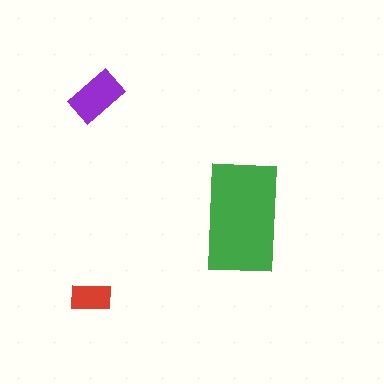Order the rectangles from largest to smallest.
the green one, the purple one, the red one.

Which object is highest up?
The purple rectangle is topmost.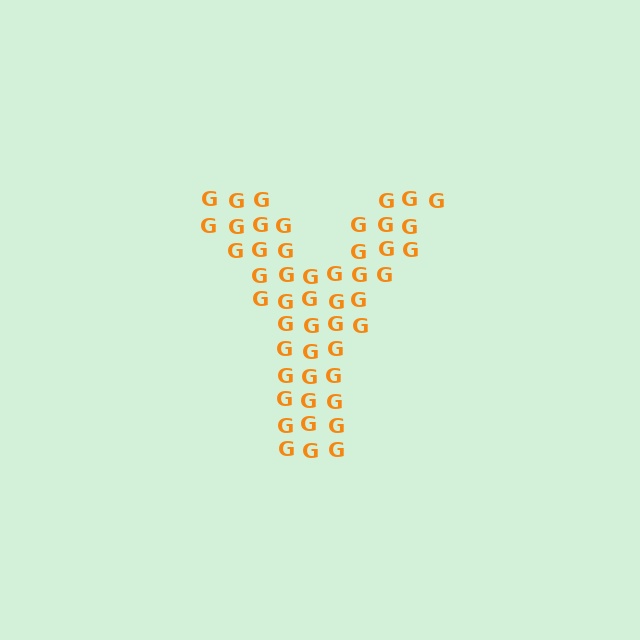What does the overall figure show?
The overall figure shows the letter Y.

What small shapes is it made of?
It is made of small letter G's.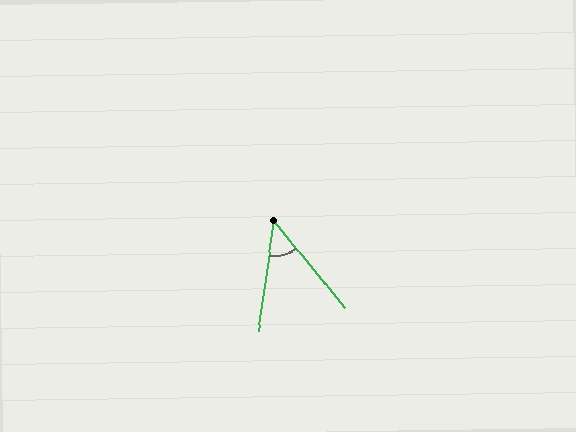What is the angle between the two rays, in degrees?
Approximately 47 degrees.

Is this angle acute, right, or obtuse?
It is acute.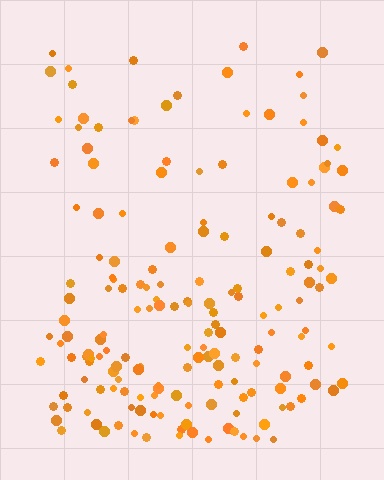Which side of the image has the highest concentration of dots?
The bottom.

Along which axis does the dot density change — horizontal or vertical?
Vertical.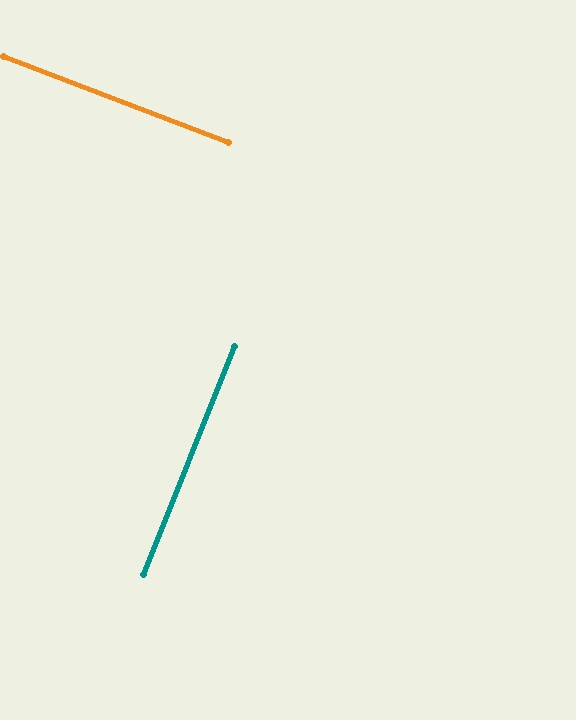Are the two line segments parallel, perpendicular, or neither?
Perpendicular — they meet at approximately 89°.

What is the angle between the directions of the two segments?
Approximately 89 degrees.